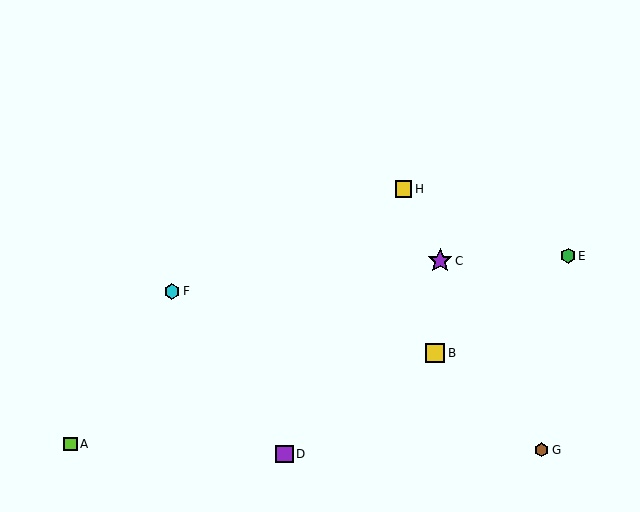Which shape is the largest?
The purple star (labeled C) is the largest.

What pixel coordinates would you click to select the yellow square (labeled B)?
Click at (435, 353) to select the yellow square B.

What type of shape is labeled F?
Shape F is a cyan hexagon.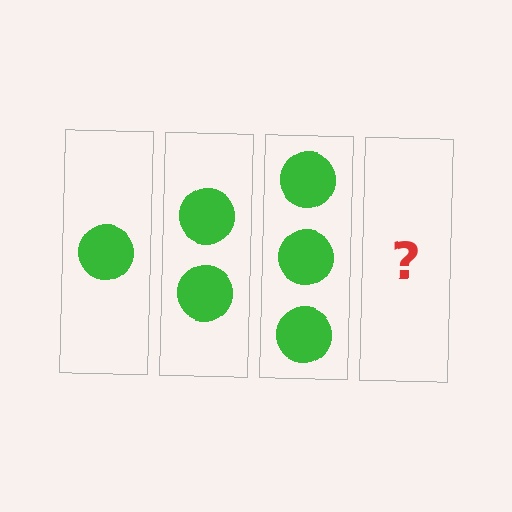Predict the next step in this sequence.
The next step is 4 circles.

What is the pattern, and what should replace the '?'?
The pattern is that each step adds one more circle. The '?' should be 4 circles.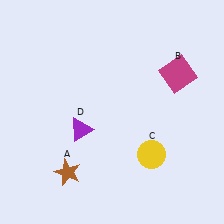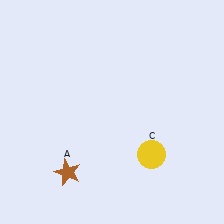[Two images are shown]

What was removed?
The magenta square (B), the purple triangle (D) were removed in Image 2.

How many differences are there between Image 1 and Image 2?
There are 2 differences between the two images.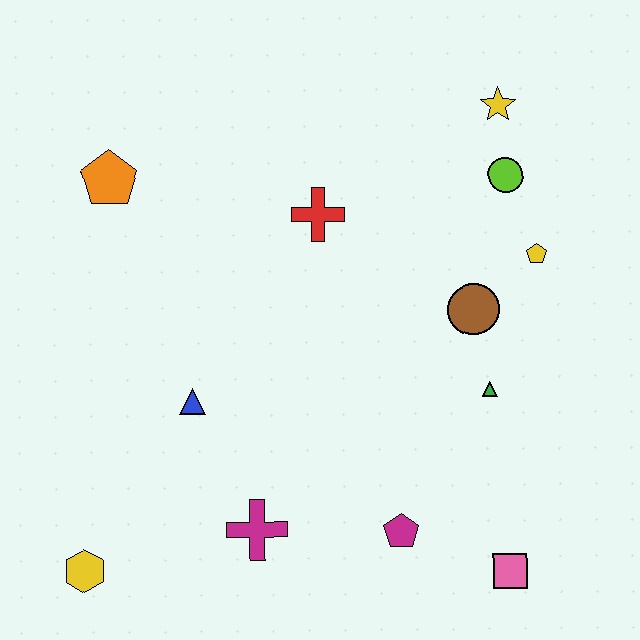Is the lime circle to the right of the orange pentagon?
Yes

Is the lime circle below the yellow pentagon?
No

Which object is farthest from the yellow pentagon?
The yellow hexagon is farthest from the yellow pentagon.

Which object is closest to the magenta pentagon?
The pink square is closest to the magenta pentagon.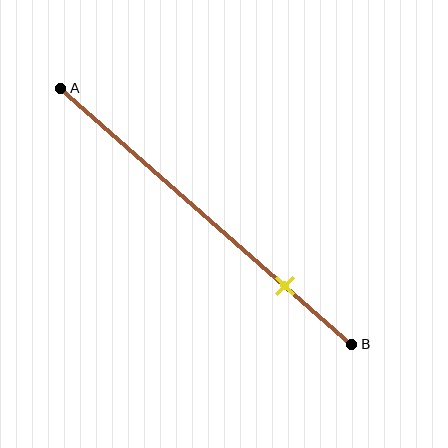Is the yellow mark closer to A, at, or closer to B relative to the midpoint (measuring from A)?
The yellow mark is closer to point B than the midpoint of segment AB.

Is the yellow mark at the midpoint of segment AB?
No, the mark is at about 75% from A, not at the 50% midpoint.